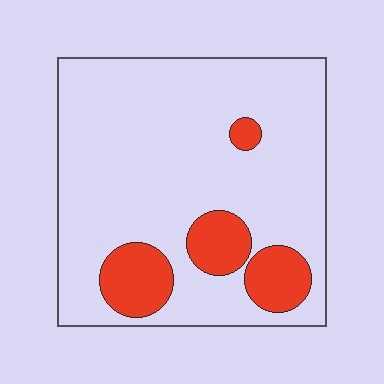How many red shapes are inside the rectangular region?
4.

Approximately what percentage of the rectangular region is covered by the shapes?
Approximately 15%.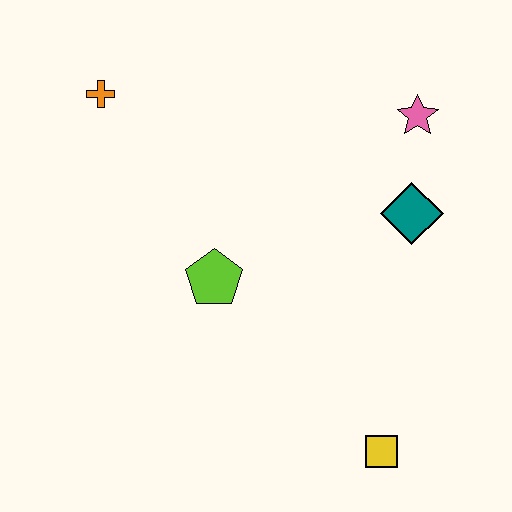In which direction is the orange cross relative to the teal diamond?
The orange cross is to the left of the teal diamond.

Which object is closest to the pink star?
The teal diamond is closest to the pink star.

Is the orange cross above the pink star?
Yes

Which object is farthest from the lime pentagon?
The pink star is farthest from the lime pentagon.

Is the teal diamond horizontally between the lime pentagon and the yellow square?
No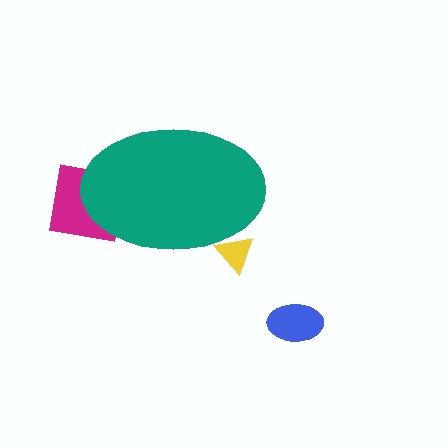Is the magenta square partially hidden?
Yes, the magenta square is partially hidden behind the teal ellipse.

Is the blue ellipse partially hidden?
No, the blue ellipse is fully visible.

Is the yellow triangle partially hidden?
Yes, the yellow triangle is partially hidden behind the teal ellipse.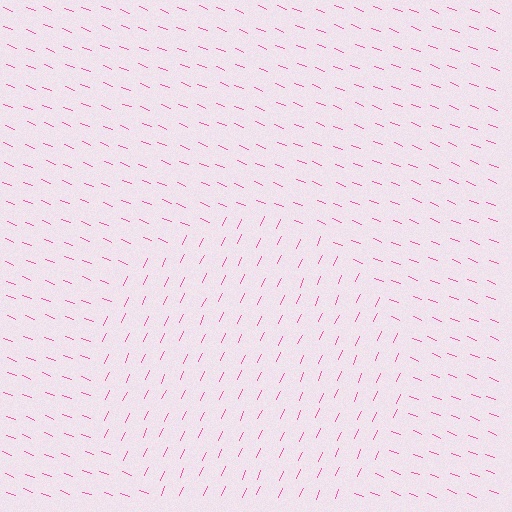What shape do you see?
I see a circle.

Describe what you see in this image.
The image is filled with small pink line segments. A circle region in the image has lines oriented differently from the surrounding lines, creating a visible texture boundary.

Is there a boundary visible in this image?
Yes, there is a texture boundary formed by a change in line orientation.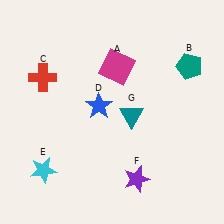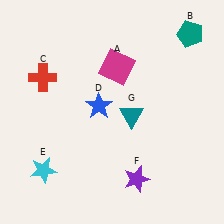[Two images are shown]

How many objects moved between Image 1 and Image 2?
1 object moved between the two images.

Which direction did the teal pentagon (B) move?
The teal pentagon (B) moved up.